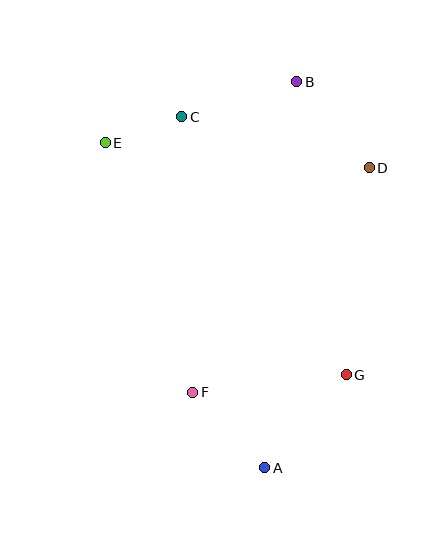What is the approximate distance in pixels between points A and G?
The distance between A and G is approximately 124 pixels.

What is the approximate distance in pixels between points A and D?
The distance between A and D is approximately 318 pixels.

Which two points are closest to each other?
Points C and E are closest to each other.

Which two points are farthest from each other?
Points A and B are farthest from each other.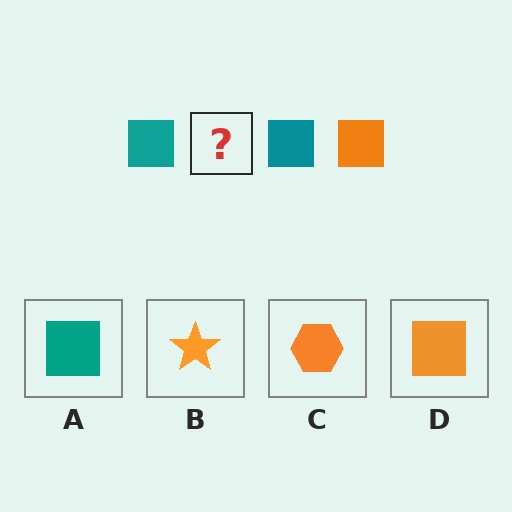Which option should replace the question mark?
Option D.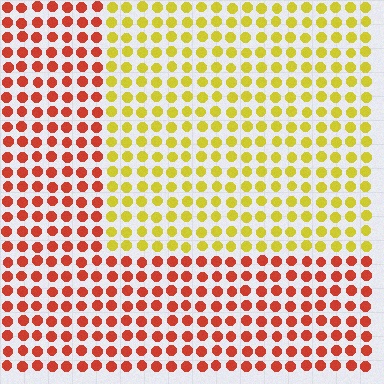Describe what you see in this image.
The image is filled with small red elements in a uniform arrangement. A rectangle-shaped region is visible where the elements are tinted to a slightly different hue, forming a subtle color boundary.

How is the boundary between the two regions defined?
The boundary is defined purely by a slight shift in hue (about 53 degrees). Spacing, size, and orientation are identical on both sides.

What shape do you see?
I see a rectangle.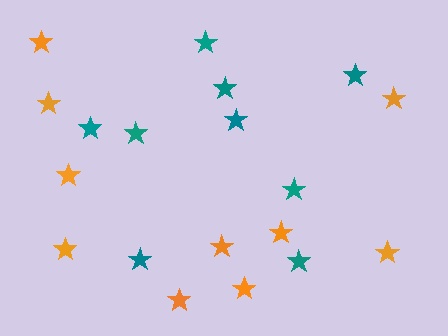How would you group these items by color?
There are 2 groups: one group of orange stars (10) and one group of teal stars (9).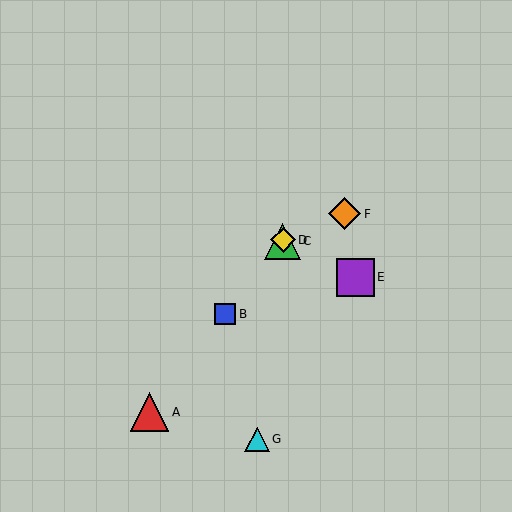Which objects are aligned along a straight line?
Objects A, B, C, D are aligned along a straight line.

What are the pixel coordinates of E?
Object E is at (355, 277).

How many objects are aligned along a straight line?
4 objects (A, B, C, D) are aligned along a straight line.